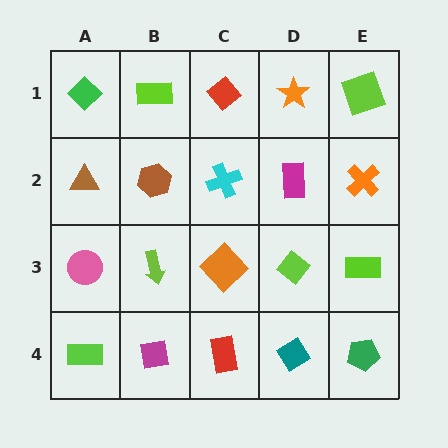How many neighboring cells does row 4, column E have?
2.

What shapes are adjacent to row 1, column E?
An orange cross (row 2, column E), an orange star (row 1, column D).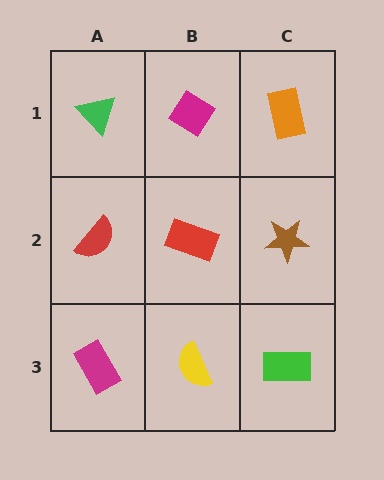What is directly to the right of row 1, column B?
An orange rectangle.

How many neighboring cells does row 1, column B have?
3.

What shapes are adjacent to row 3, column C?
A brown star (row 2, column C), a yellow semicircle (row 3, column B).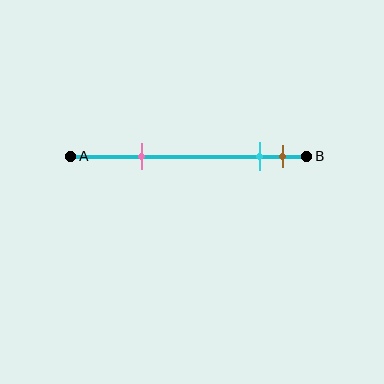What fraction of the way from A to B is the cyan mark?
The cyan mark is approximately 80% (0.8) of the way from A to B.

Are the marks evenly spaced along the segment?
No, the marks are not evenly spaced.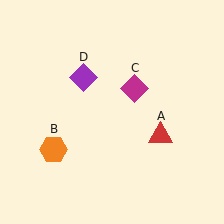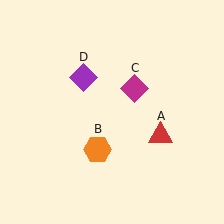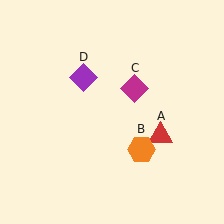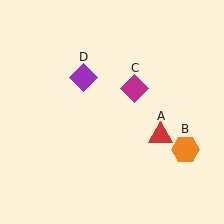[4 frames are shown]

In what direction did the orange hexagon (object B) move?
The orange hexagon (object B) moved right.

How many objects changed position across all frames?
1 object changed position: orange hexagon (object B).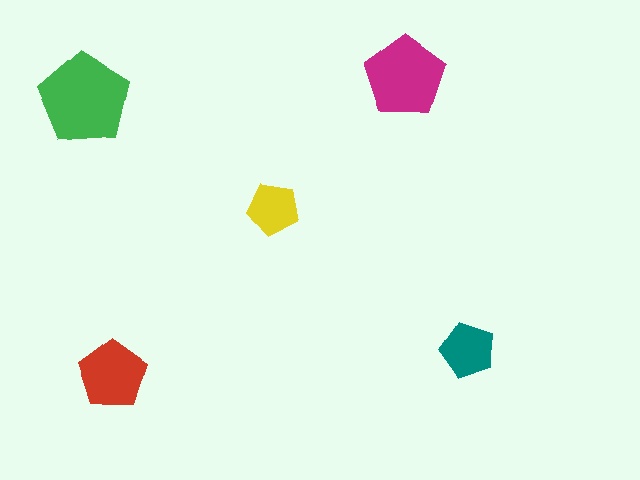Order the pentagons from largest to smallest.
the green one, the magenta one, the red one, the teal one, the yellow one.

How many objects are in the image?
There are 5 objects in the image.